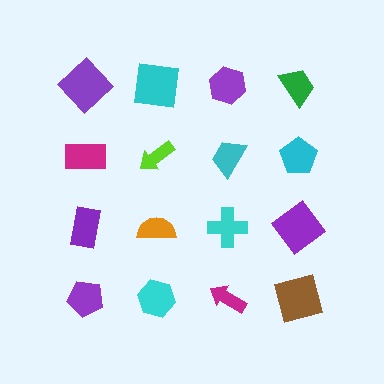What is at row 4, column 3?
A magenta arrow.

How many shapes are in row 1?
4 shapes.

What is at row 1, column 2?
A cyan square.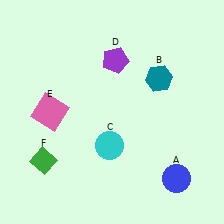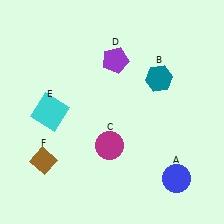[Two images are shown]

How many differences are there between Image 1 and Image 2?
There are 3 differences between the two images.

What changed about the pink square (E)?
In Image 1, E is pink. In Image 2, it changed to cyan.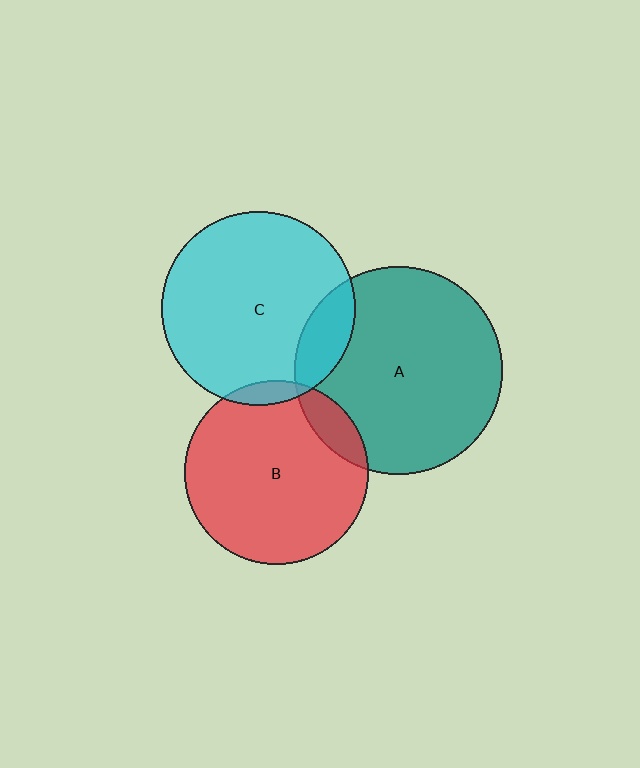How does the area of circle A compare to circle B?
Approximately 1.3 times.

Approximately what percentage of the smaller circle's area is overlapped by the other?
Approximately 10%.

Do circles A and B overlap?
Yes.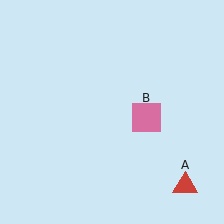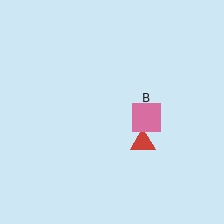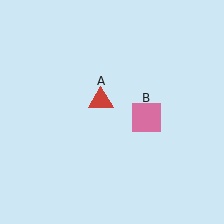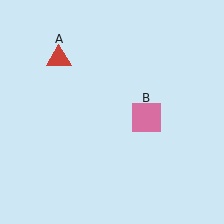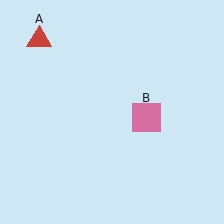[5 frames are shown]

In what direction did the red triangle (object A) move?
The red triangle (object A) moved up and to the left.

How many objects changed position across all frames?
1 object changed position: red triangle (object A).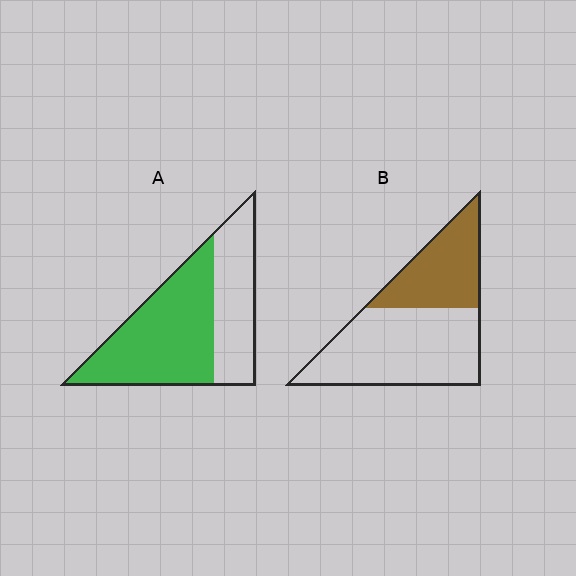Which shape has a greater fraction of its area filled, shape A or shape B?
Shape A.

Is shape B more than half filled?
No.